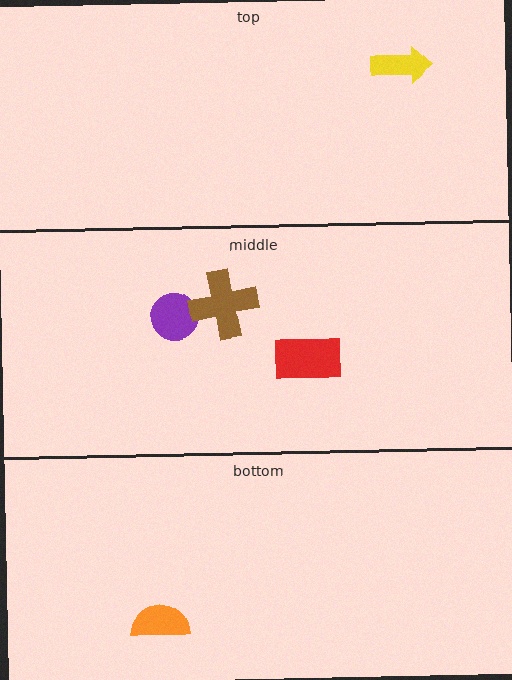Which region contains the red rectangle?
The middle region.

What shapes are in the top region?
The yellow arrow.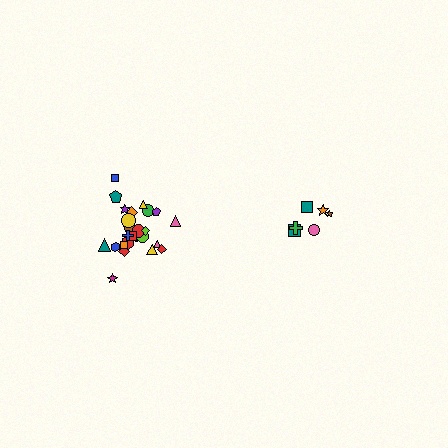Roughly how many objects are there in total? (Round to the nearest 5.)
Roughly 30 objects in total.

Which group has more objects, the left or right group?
The left group.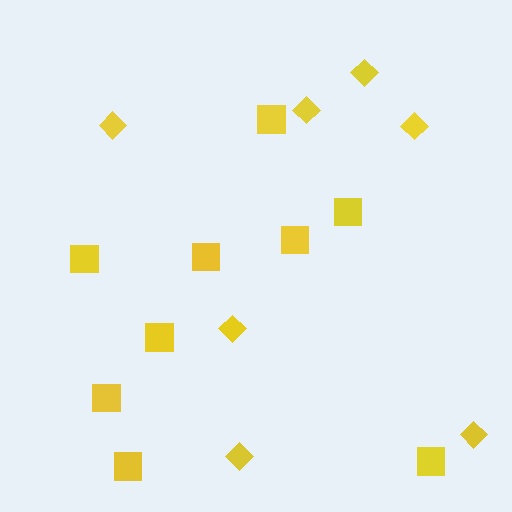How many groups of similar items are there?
There are 2 groups: one group of diamonds (7) and one group of squares (9).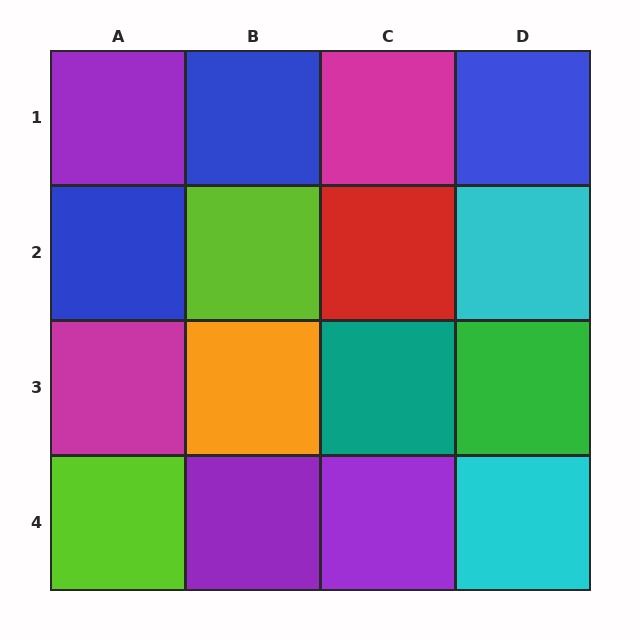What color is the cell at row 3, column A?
Magenta.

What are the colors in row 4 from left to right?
Lime, purple, purple, cyan.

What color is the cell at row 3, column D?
Green.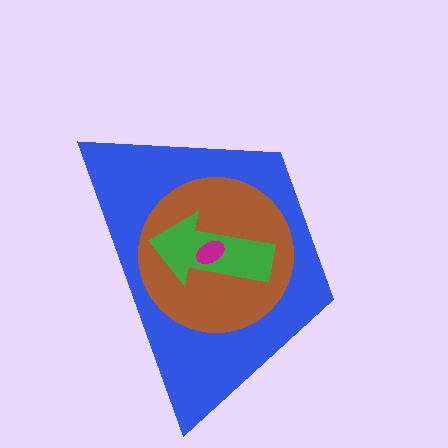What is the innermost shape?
The magenta ellipse.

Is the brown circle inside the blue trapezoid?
Yes.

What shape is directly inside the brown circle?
The green arrow.